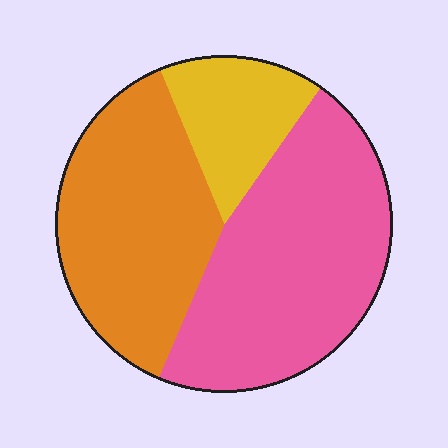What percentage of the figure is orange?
Orange takes up about three eighths (3/8) of the figure.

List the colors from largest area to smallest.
From largest to smallest: pink, orange, yellow.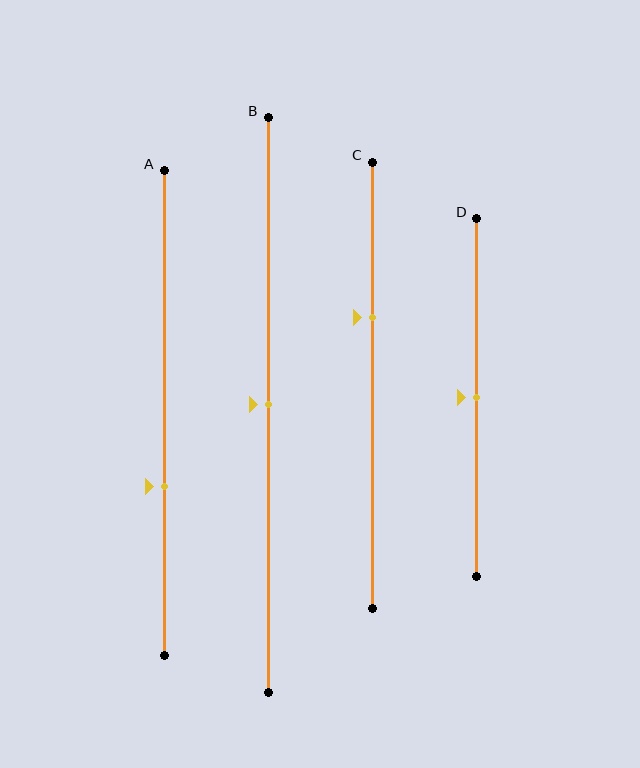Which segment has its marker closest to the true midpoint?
Segment B has its marker closest to the true midpoint.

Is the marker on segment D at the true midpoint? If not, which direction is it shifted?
Yes, the marker on segment D is at the true midpoint.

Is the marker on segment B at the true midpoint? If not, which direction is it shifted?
Yes, the marker on segment B is at the true midpoint.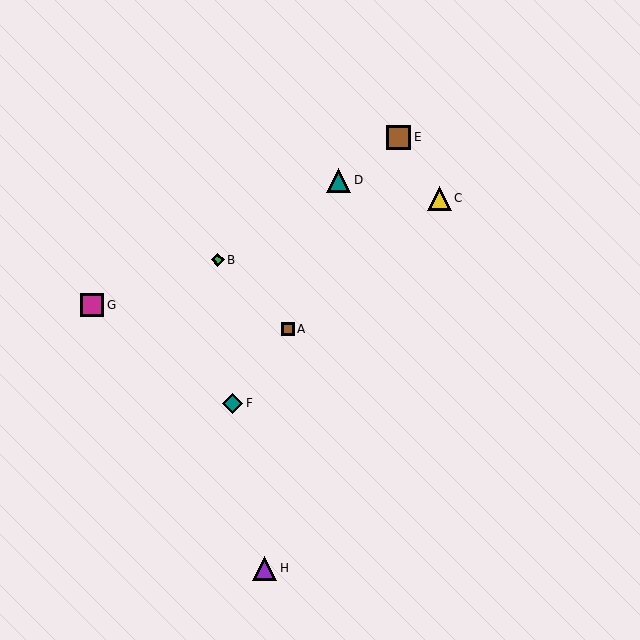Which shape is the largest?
The purple triangle (labeled H) is the largest.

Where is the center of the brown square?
The center of the brown square is at (399, 137).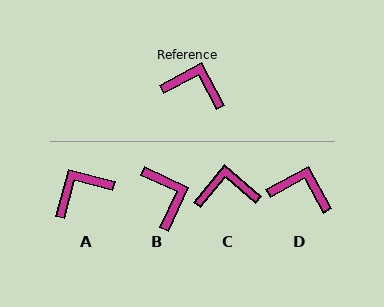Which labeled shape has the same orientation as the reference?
D.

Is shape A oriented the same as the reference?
No, it is off by about 47 degrees.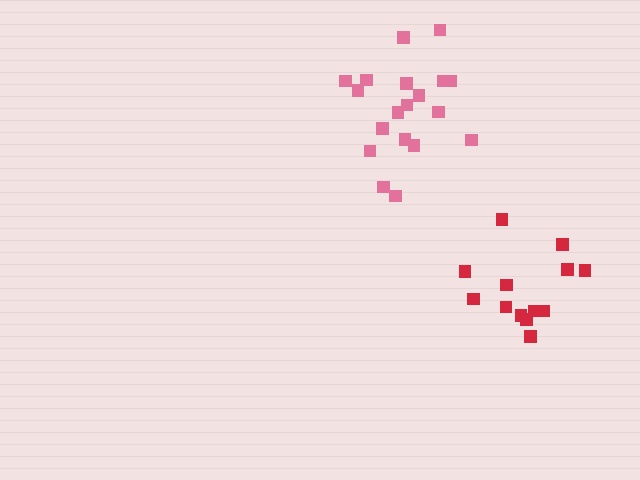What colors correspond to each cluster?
The clusters are colored: pink, red.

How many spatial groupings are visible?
There are 2 spatial groupings.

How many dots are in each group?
Group 1: 19 dots, Group 2: 13 dots (32 total).